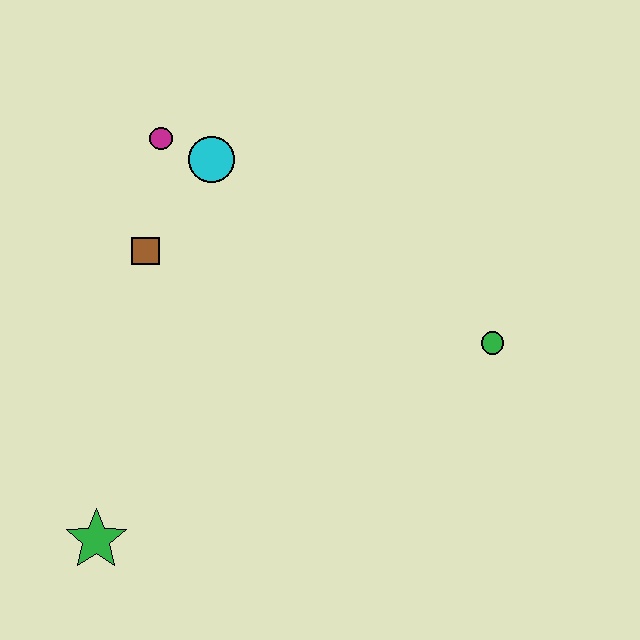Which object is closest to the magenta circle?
The cyan circle is closest to the magenta circle.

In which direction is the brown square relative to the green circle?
The brown square is to the left of the green circle.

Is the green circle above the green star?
Yes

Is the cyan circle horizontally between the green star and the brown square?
No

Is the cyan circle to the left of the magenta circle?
No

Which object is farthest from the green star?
The green circle is farthest from the green star.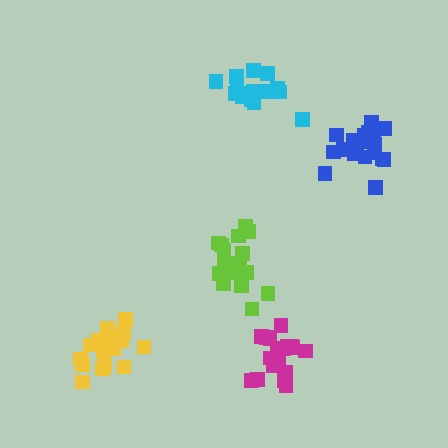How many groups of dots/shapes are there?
There are 5 groups.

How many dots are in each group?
Group 1: 19 dots, Group 2: 21 dots, Group 3: 16 dots, Group 4: 20 dots, Group 5: 21 dots (97 total).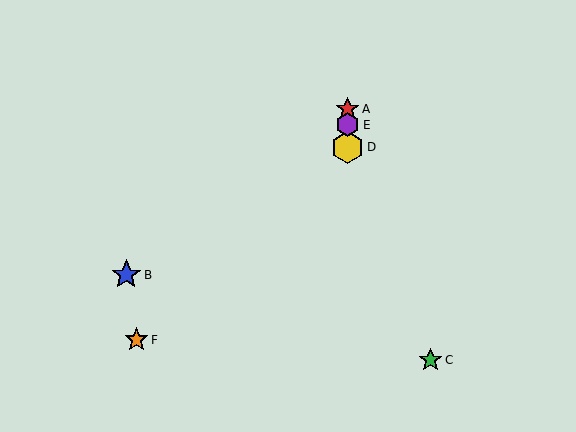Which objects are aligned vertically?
Objects A, D, E are aligned vertically.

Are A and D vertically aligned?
Yes, both are at x≈348.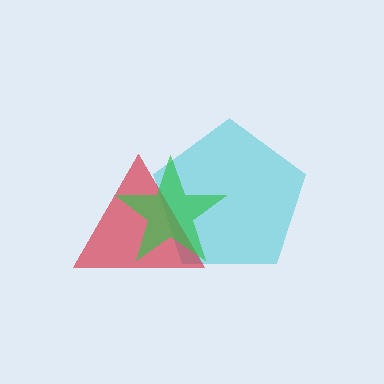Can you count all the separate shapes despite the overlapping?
Yes, there are 3 separate shapes.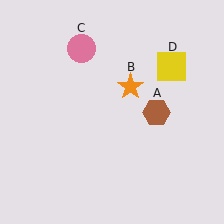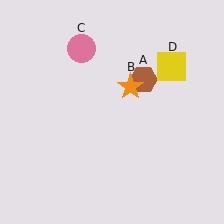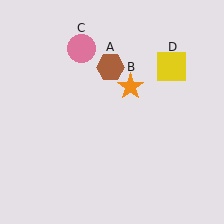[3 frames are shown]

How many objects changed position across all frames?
1 object changed position: brown hexagon (object A).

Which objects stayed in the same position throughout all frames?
Orange star (object B) and pink circle (object C) and yellow square (object D) remained stationary.